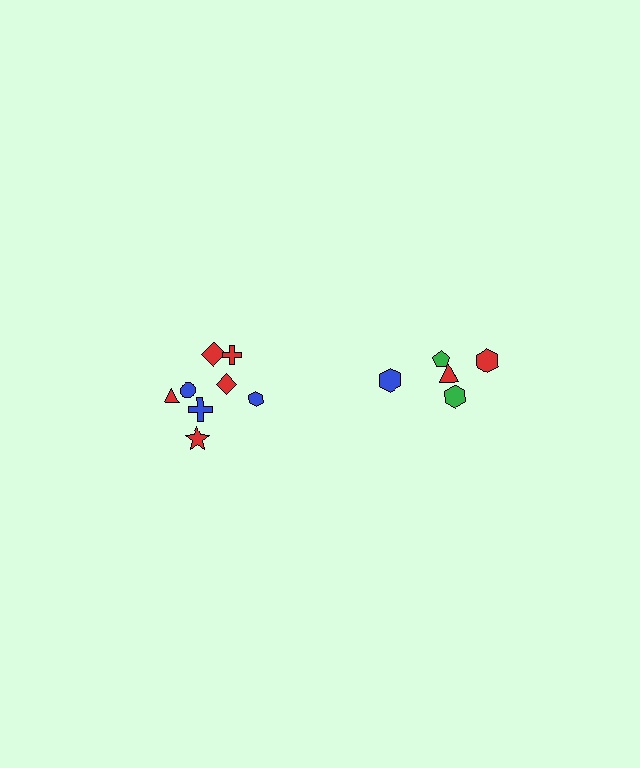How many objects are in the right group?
There are 5 objects.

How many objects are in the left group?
There are 8 objects.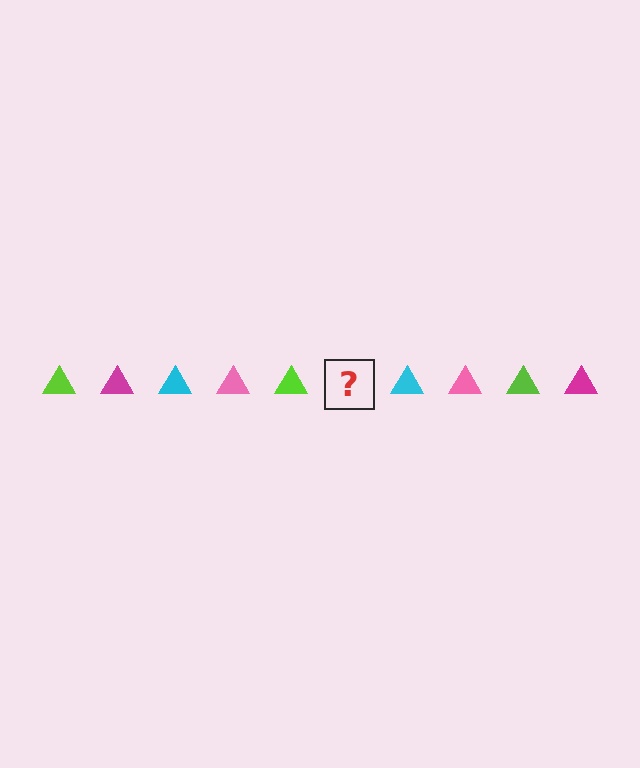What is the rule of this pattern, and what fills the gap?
The rule is that the pattern cycles through lime, magenta, cyan, pink triangles. The gap should be filled with a magenta triangle.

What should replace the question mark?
The question mark should be replaced with a magenta triangle.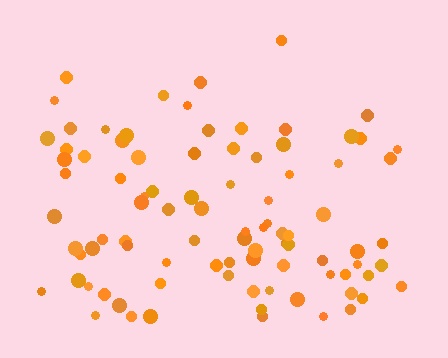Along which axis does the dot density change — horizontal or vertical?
Vertical.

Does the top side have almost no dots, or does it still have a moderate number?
Still a moderate number, just noticeably fewer than the bottom.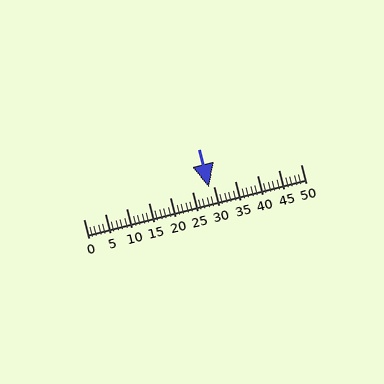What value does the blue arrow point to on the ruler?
The blue arrow points to approximately 29.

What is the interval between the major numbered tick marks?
The major tick marks are spaced 5 units apart.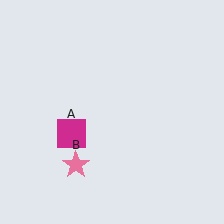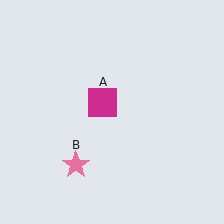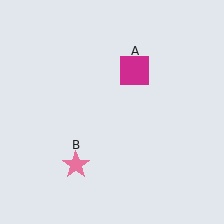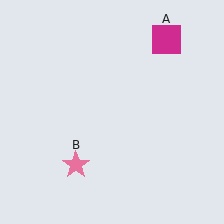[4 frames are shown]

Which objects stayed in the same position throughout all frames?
Pink star (object B) remained stationary.